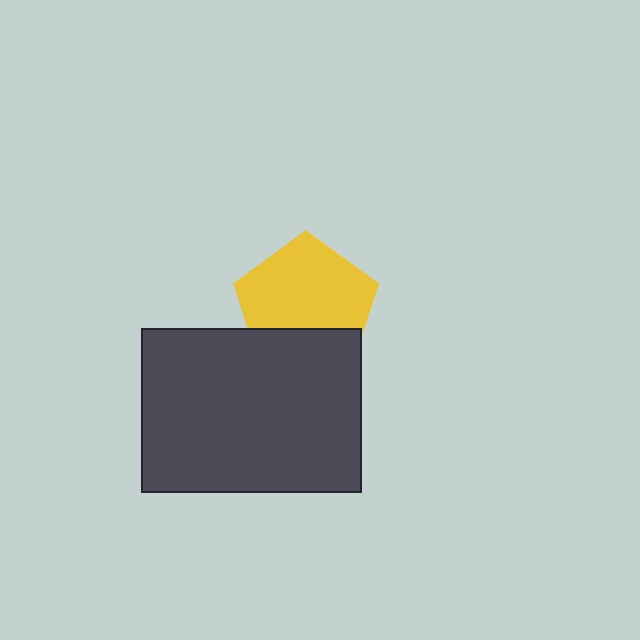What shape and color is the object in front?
The object in front is a dark gray rectangle.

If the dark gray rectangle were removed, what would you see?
You would see the complete yellow pentagon.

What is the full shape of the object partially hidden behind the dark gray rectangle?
The partially hidden object is a yellow pentagon.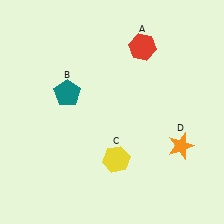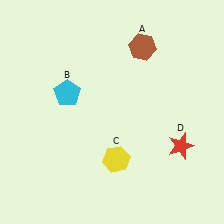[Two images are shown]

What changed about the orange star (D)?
In Image 1, D is orange. In Image 2, it changed to red.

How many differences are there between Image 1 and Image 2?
There are 3 differences between the two images.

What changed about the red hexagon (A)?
In Image 1, A is red. In Image 2, it changed to brown.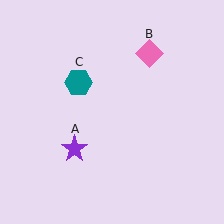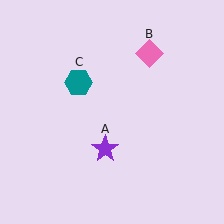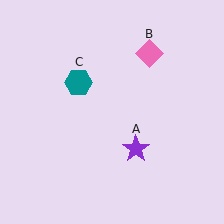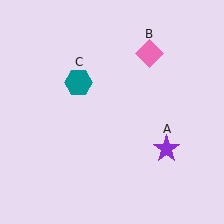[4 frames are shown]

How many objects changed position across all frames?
1 object changed position: purple star (object A).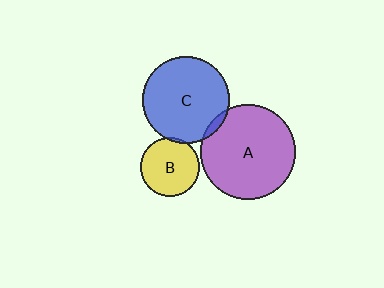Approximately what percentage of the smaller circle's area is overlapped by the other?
Approximately 5%.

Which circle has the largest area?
Circle A (purple).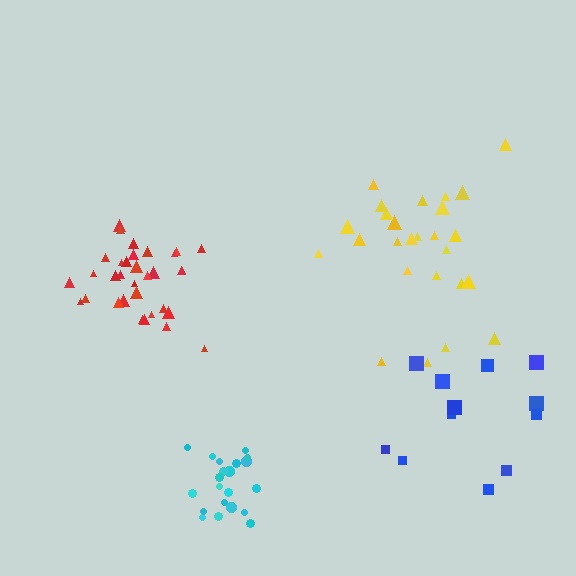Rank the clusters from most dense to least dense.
cyan, red, yellow, blue.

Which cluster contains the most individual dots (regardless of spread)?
Red (33).